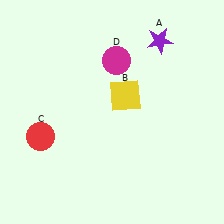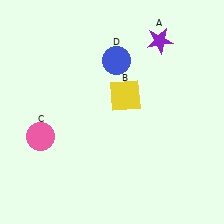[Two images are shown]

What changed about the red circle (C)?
In Image 1, C is red. In Image 2, it changed to pink.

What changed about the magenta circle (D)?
In Image 1, D is magenta. In Image 2, it changed to blue.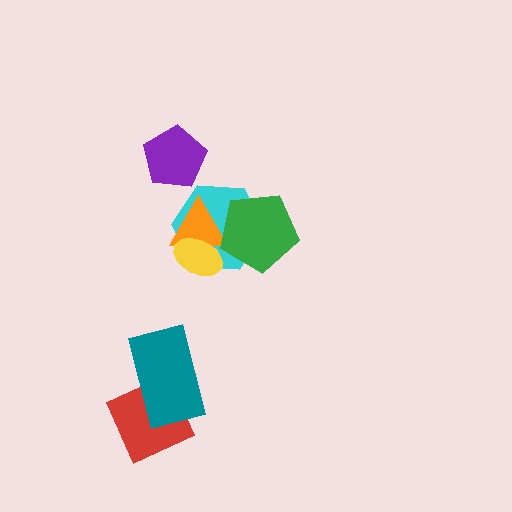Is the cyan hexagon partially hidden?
Yes, it is partially covered by another shape.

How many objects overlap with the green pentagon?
2 objects overlap with the green pentagon.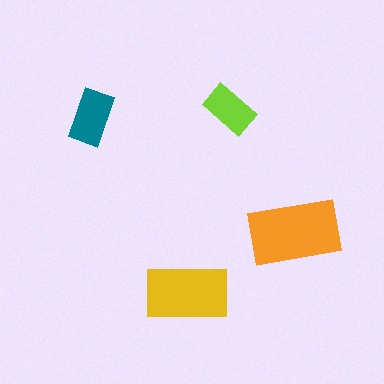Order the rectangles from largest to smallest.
the orange one, the yellow one, the teal one, the lime one.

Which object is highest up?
The lime rectangle is topmost.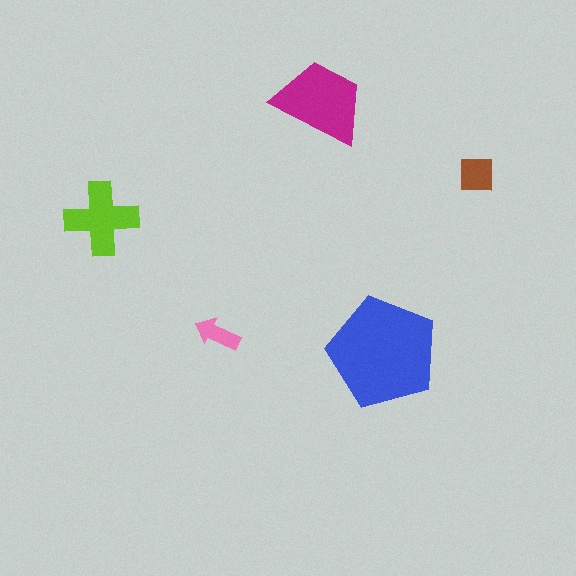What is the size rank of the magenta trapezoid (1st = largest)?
2nd.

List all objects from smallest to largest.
The pink arrow, the brown square, the lime cross, the magenta trapezoid, the blue pentagon.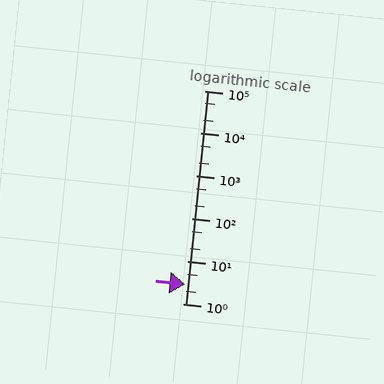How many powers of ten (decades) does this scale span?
The scale spans 5 decades, from 1 to 100000.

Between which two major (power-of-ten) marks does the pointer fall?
The pointer is between 1 and 10.